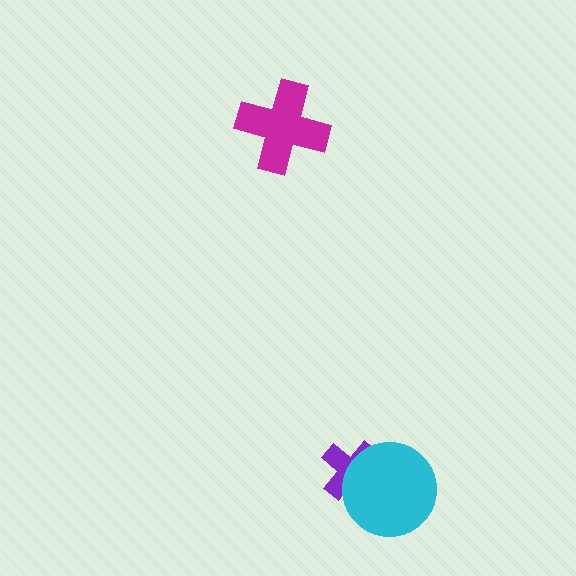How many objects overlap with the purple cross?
1 object overlaps with the purple cross.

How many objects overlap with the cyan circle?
1 object overlaps with the cyan circle.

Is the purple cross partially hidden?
Yes, it is partially covered by another shape.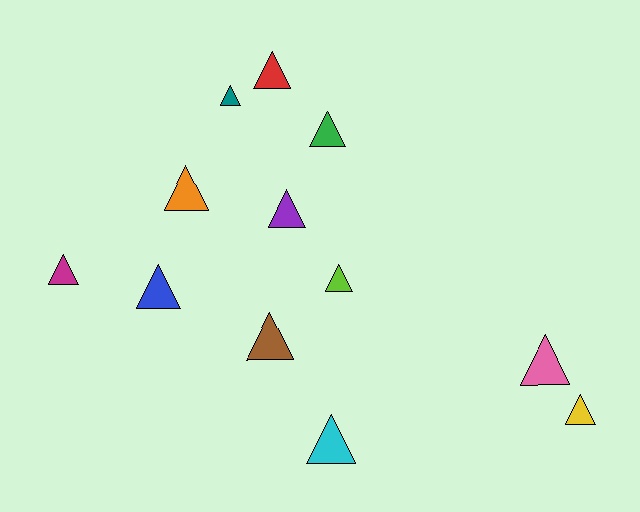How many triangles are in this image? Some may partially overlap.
There are 12 triangles.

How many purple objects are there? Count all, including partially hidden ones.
There is 1 purple object.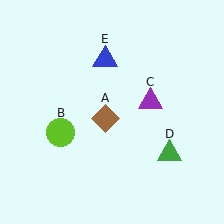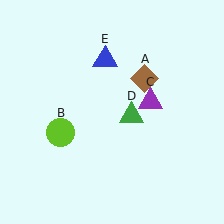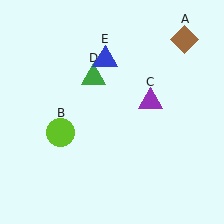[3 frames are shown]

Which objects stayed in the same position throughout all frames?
Lime circle (object B) and purple triangle (object C) and blue triangle (object E) remained stationary.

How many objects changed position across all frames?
2 objects changed position: brown diamond (object A), green triangle (object D).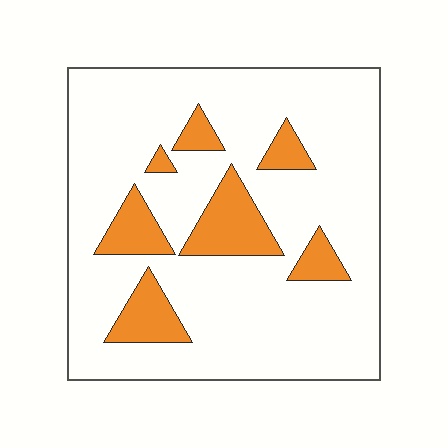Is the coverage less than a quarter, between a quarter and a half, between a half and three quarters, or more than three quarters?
Less than a quarter.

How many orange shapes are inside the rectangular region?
7.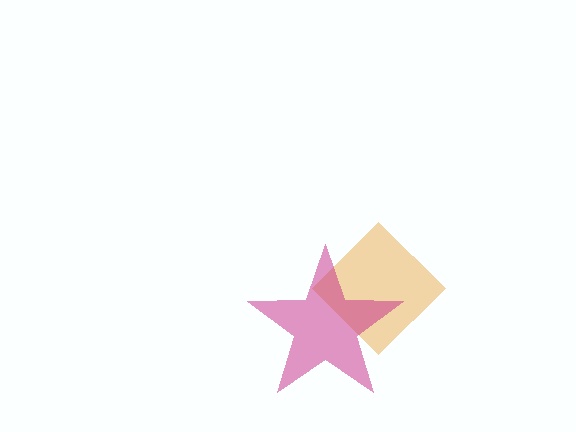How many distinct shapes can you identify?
There are 2 distinct shapes: an orange diamond, a magenta star.